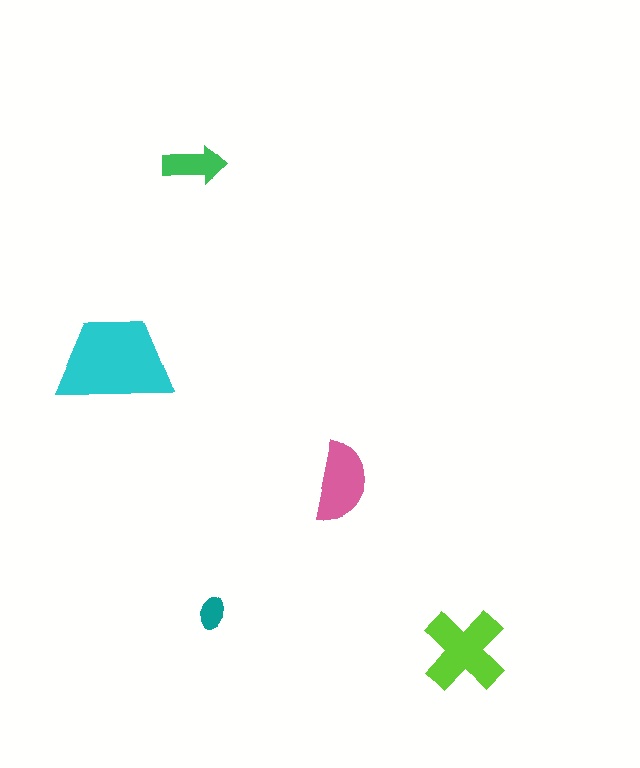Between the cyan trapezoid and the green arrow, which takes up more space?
The cyan trapezoid.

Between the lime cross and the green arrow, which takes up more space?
The lime cross.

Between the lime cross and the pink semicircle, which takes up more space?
The lime cross.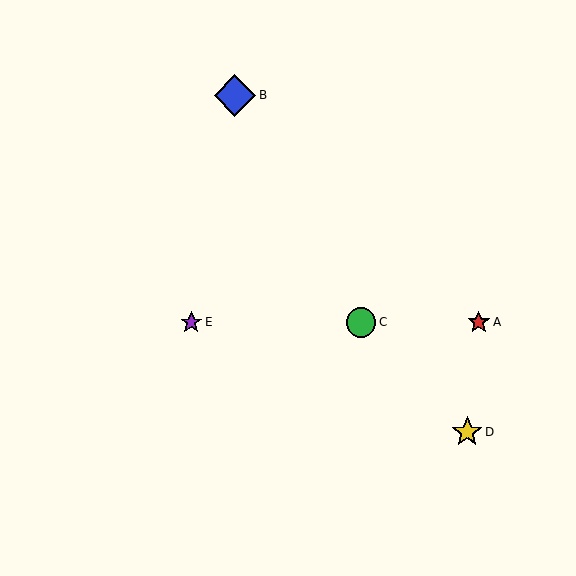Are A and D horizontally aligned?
No, A is at y≈322 and D is at y≈432.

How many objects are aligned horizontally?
3 objects (A, C, E) are aligned horizontally.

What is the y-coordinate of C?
Object C is at y≈322.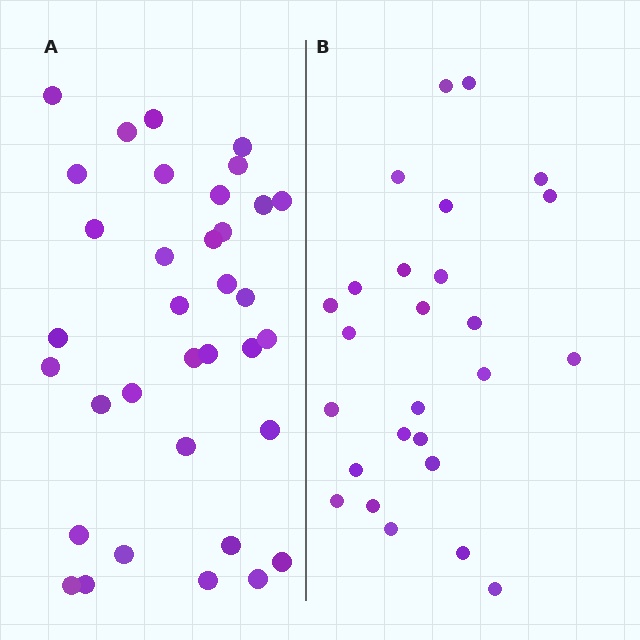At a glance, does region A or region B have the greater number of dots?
Region A (the left region) has more dots.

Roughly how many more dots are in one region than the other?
Region A has roughly 8 or so more dots than region B.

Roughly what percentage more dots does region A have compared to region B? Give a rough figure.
About 35% more.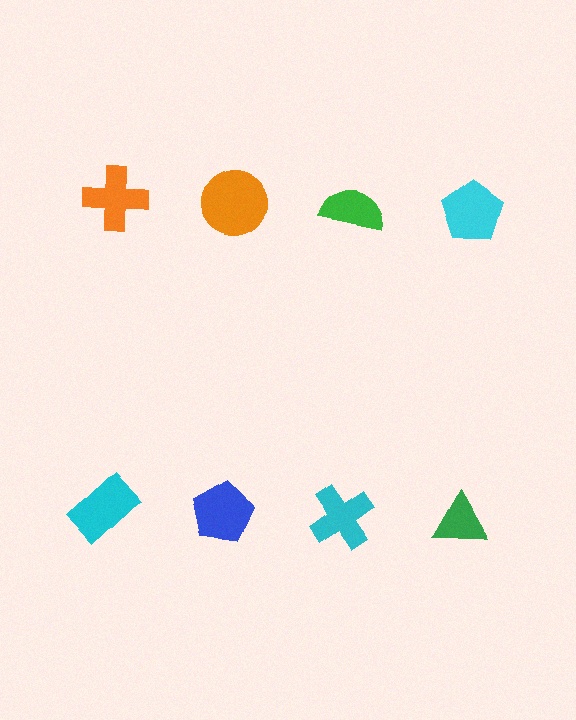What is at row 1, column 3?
A green semicircle.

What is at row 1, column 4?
A cyan pentagon.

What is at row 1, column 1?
An orange cross.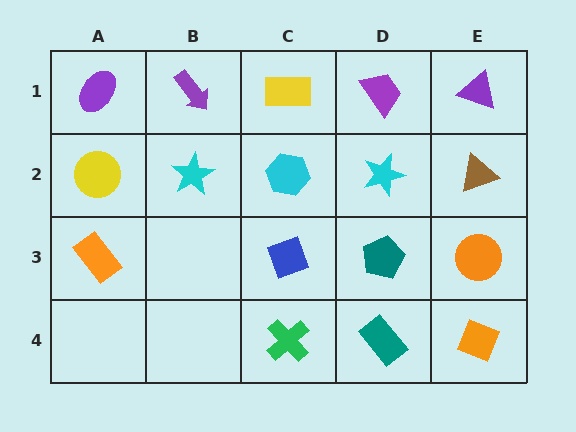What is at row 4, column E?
An orange diamond.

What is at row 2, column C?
A cyan hexagon.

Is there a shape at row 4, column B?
No, that cell is empty.